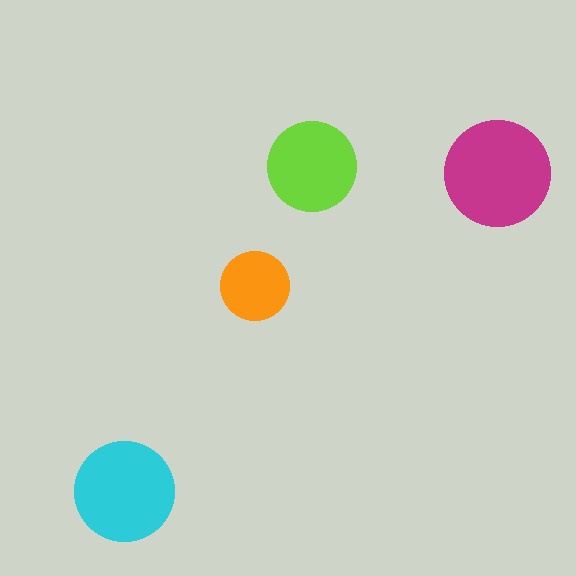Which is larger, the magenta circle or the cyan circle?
The magenta one.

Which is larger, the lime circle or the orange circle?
The lime one.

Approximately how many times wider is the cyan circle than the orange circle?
About 1.5 times wider.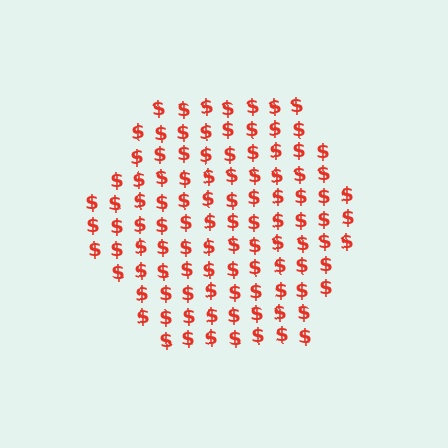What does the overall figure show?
The overall figure shows a hexagon.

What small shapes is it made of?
It is made of small dollar signs.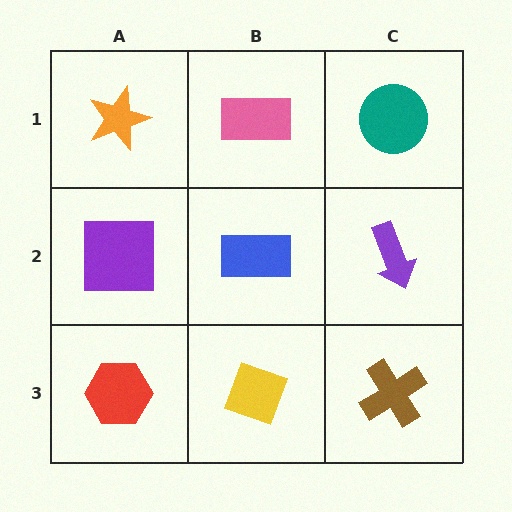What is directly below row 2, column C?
A brown cross.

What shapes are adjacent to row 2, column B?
A pink rectangle (row 1, column B), a yellow diamond (row 3, column B), a purple square (row 2, column A), a purple arrow (row 2, column C).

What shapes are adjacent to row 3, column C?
A purple arrow (row 2, column C), a yellow diamond (row 3, column B).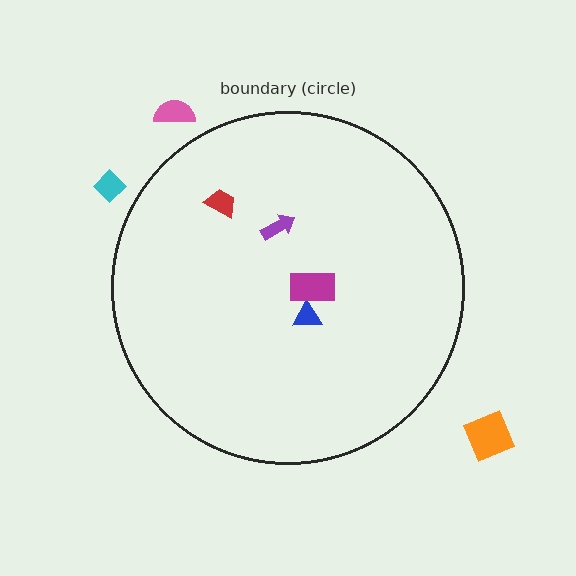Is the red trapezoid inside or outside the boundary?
Inside.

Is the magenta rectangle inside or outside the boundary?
Inside.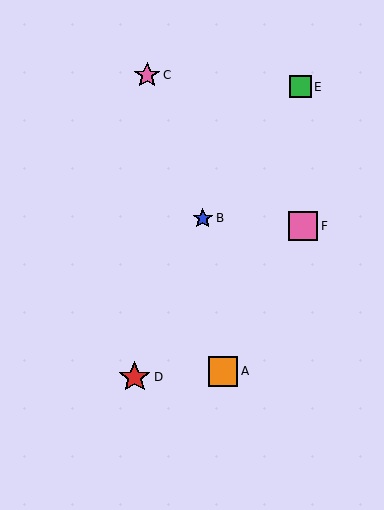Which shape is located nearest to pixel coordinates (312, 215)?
The pink square (labeled F) at (303, 226) is nearest to that location.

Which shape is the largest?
The red star (labeled D) is the largest.